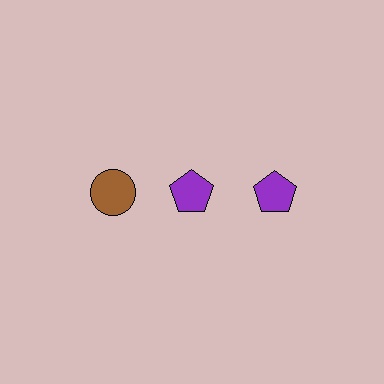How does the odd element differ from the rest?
It differs in both color (brown instead of purple) and shape (circle instead of pentagon).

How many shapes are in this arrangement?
There are 3 shapes arranged in a grid pattern.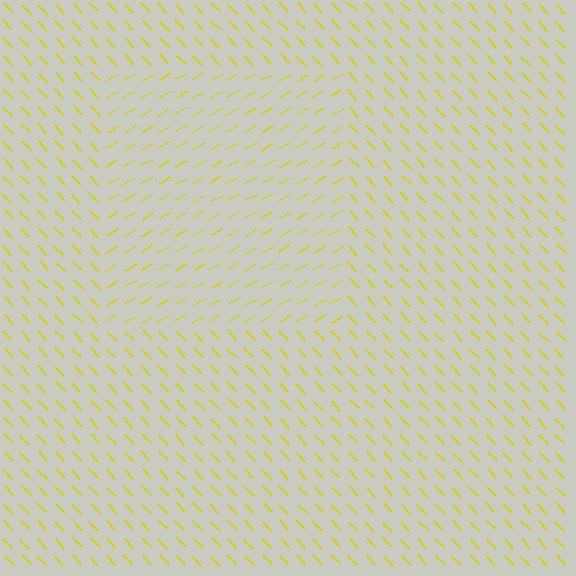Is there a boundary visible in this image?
Yes, there is a texture boundary formed by a change in line orientation.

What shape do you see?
I see a rectangle.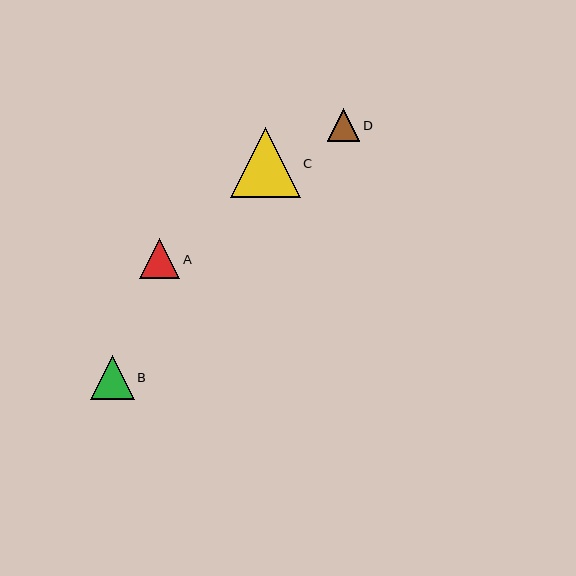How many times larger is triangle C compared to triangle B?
Triangle C is approximately 1.6 times the size of triangle B.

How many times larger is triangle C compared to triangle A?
Triangle C is approximately 1.8 times the size of triangle A.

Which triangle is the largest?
Triangle C is the largest with a size of approximately 70 pixels.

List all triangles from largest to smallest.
From largest to smallest: C, B, A, D.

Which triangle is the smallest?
Triangle D is the smallest with a size of approximately 33 pixels.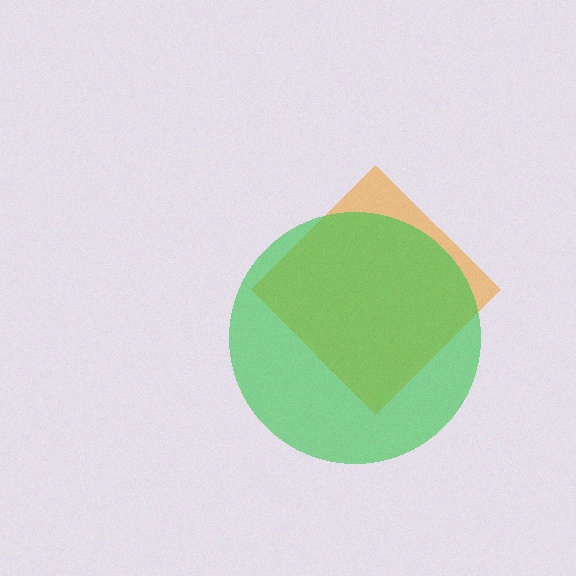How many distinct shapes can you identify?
There are 2 distinct shapes: an orange diamond, a green circle.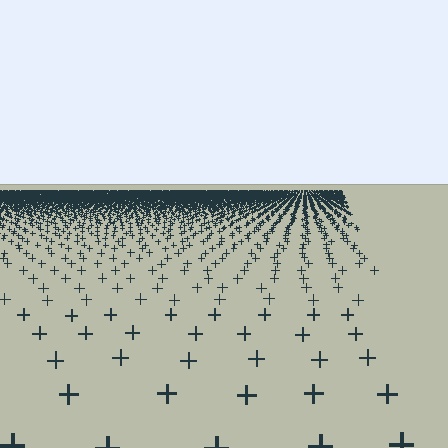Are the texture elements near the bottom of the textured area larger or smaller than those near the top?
Larger. Near the bottom, elements are closer to the viewer and appear at a bigger on-screen size.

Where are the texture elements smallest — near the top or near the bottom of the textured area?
Near the top.